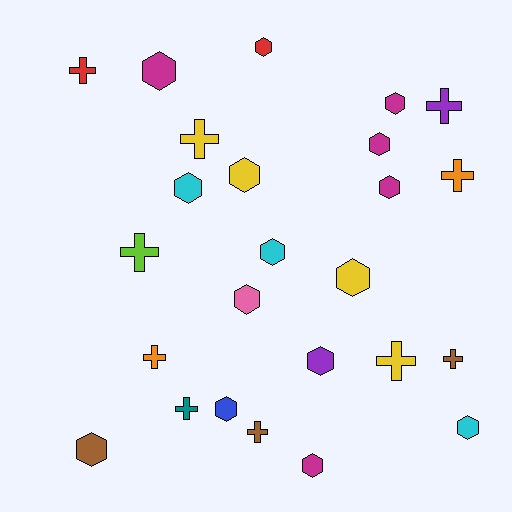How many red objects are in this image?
There are 2 red objects.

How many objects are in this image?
There are 25 objects.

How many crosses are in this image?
There are 10 crosses.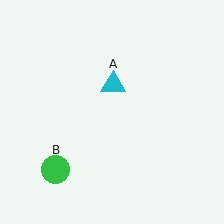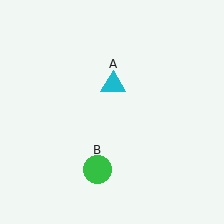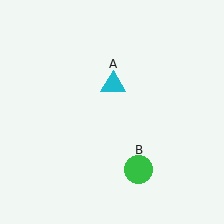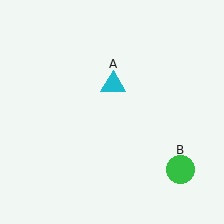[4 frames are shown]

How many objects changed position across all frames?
1 object changed position: green circle (object B).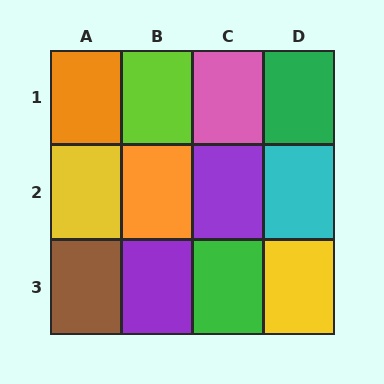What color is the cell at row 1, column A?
Orange.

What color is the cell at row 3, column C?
Green.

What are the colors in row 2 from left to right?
Yellow, orange, purple, cyan.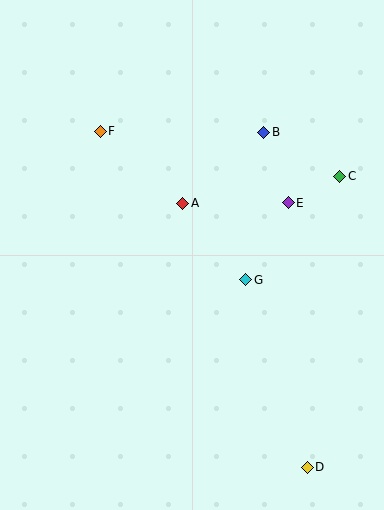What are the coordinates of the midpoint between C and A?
The midpoint between C and A is at (261, 190).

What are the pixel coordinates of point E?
Point E is at (288, 203).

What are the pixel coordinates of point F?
Point F is at (100, 131).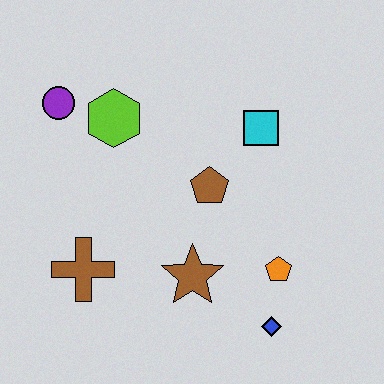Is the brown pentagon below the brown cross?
No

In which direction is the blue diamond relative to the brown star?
The blue diamond is to the right of the brown star.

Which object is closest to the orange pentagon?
The blue diamond is closest to the orange pentagon.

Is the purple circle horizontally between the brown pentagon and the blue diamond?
No